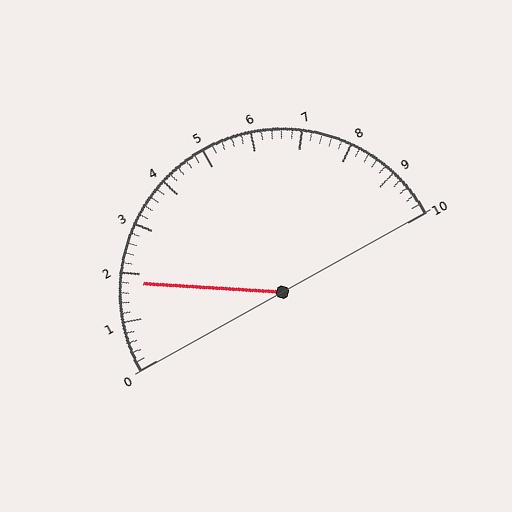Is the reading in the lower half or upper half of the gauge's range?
The reading is in the lower half of the range (0 to 10).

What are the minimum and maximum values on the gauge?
The gauge ranges from 0 to 10.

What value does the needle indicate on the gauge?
The needle indicates approximately 1.8.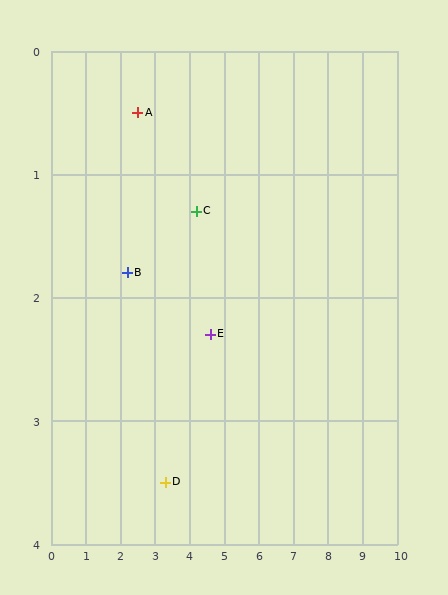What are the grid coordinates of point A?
Point A is at approximately (2.5, 0.5).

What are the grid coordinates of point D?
Point D is at approximately (3.3, 3.5).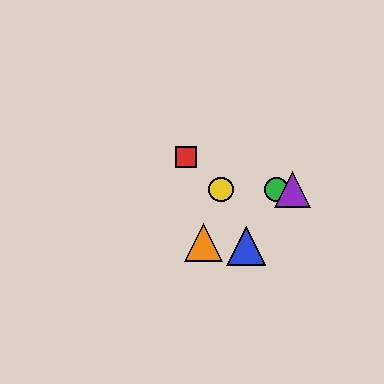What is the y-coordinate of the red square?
The red square is at y≈157.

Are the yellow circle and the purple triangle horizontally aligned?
Yes, both are at y≈190.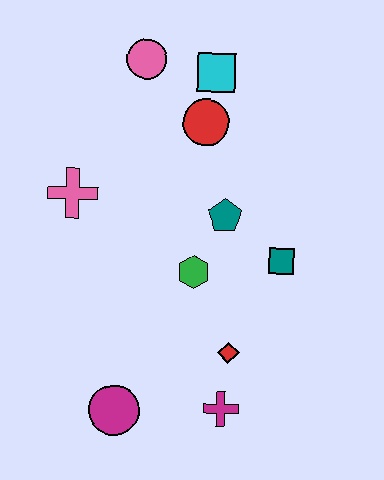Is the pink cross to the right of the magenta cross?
No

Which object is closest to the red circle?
The cyan square is closest to the red circle.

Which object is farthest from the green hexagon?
The pink circle is farthest from the green hexagon.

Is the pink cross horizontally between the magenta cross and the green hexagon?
No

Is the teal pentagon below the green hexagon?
No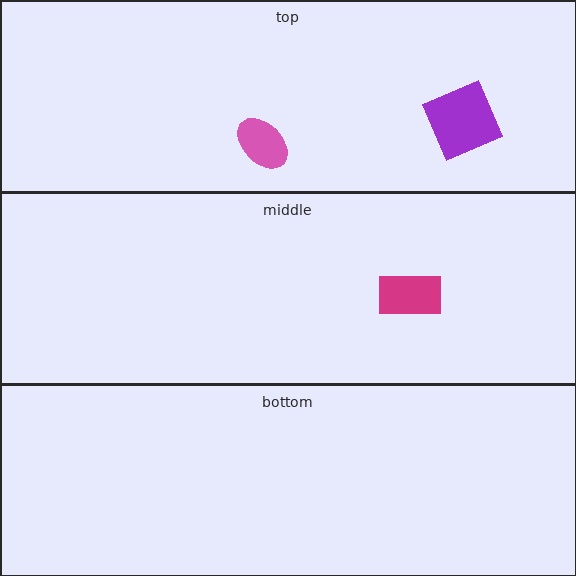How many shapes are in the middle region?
1.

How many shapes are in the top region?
2.